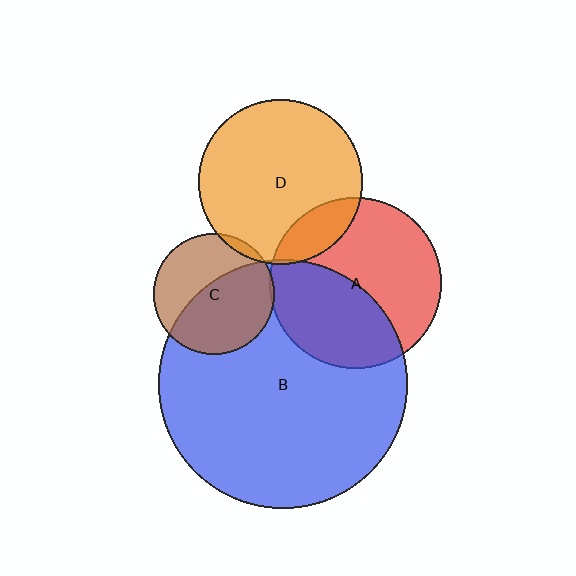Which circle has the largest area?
Circle B (blue).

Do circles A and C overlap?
Yes.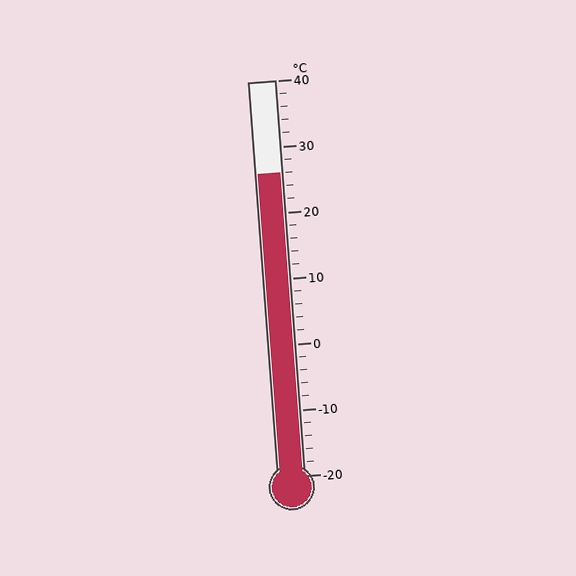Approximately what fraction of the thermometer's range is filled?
The thermometer is filled to approximately 75% of its range.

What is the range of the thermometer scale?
The thermometer scale ranges from -20°C to 40°C.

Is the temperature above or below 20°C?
The temperature is above 20°C.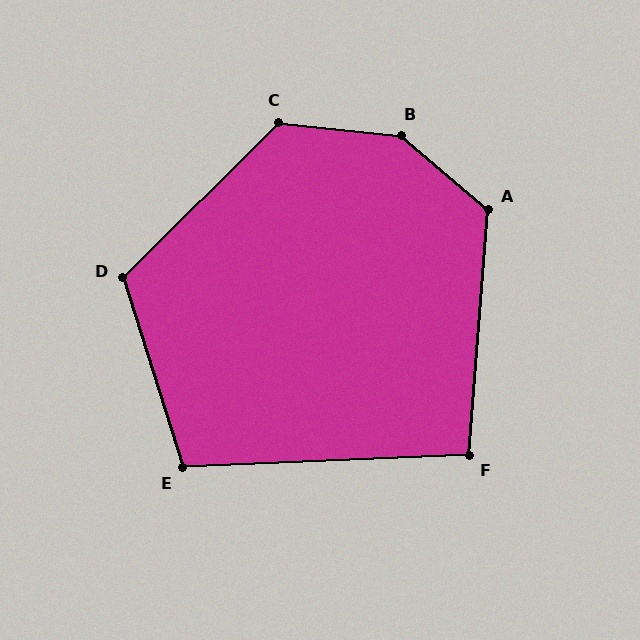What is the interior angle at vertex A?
Approximately 126 degrees (obtuse).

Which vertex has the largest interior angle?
B, at approximately 146 degrees.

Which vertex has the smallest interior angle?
F, at approximately 97 degrees.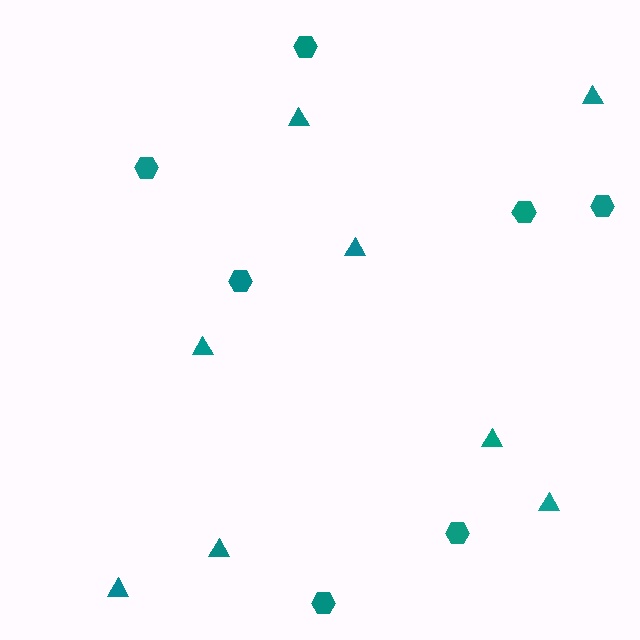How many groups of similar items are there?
There are 2 groups: one group of triangles (8) and one group of hexagons (7).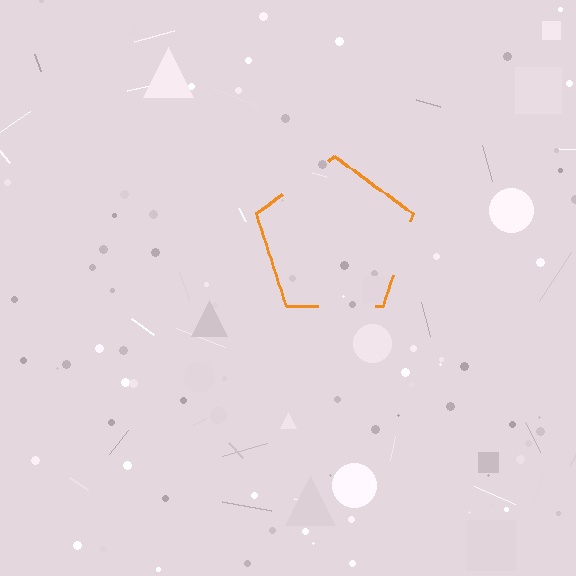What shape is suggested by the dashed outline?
The dashed outline suggests a pentagon.